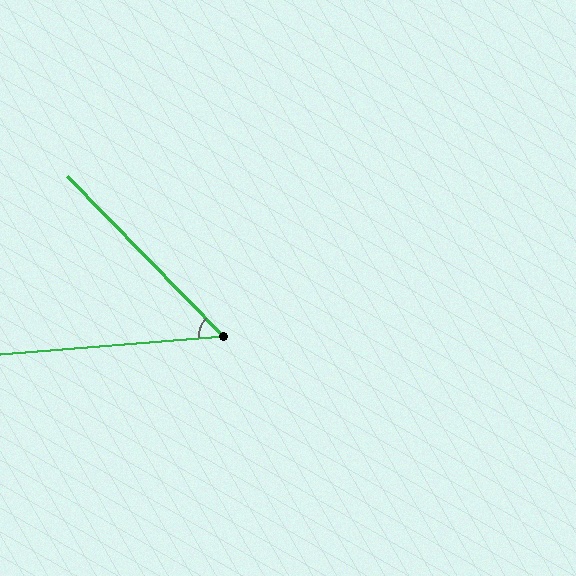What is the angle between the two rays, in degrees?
Approximately 50 degrees.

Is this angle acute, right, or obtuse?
It is acute.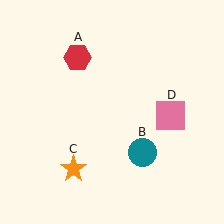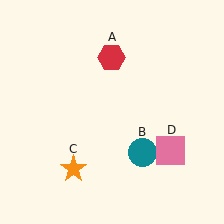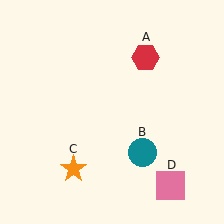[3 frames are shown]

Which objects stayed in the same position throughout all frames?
Teal circle (object B) and orange star (object C) remained stationary.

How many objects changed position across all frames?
2 objects changed position: red hexagon (object A), pink square (object D).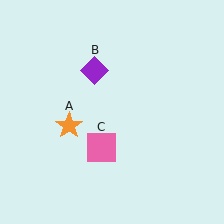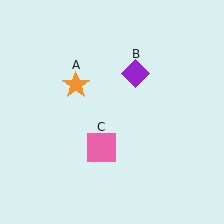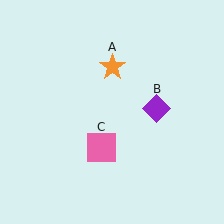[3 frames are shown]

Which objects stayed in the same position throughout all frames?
Pink square (object C) remained stationary.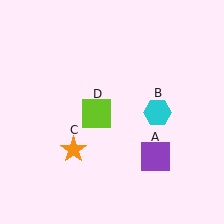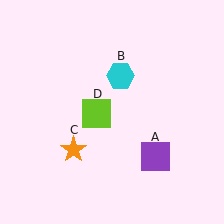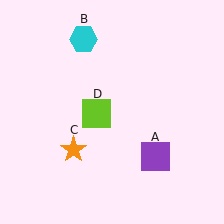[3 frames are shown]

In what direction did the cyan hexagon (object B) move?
The cyan hexagon (object B) moved up and to the left.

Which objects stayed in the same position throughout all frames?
Purple square (object A) and orange star (object C) and lime square (object D) remained stationary.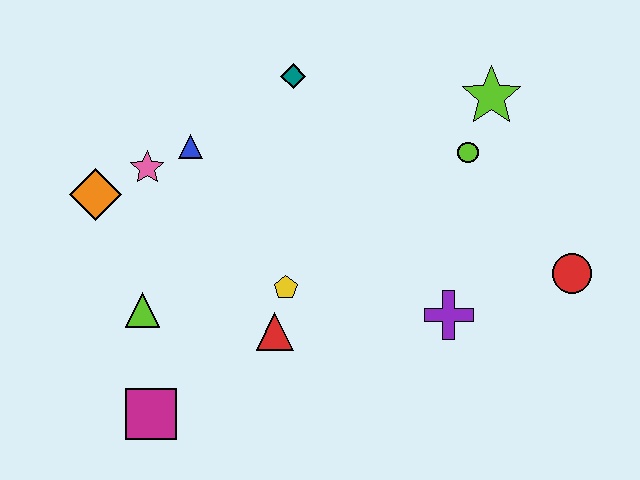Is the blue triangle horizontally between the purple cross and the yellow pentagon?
No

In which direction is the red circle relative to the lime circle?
The red circle is below the lime circle.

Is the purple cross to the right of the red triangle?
Yes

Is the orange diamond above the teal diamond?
No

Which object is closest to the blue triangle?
The pink star is closest to the blue triangle.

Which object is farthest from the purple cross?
The orange diamond is farthest from the purple cross.